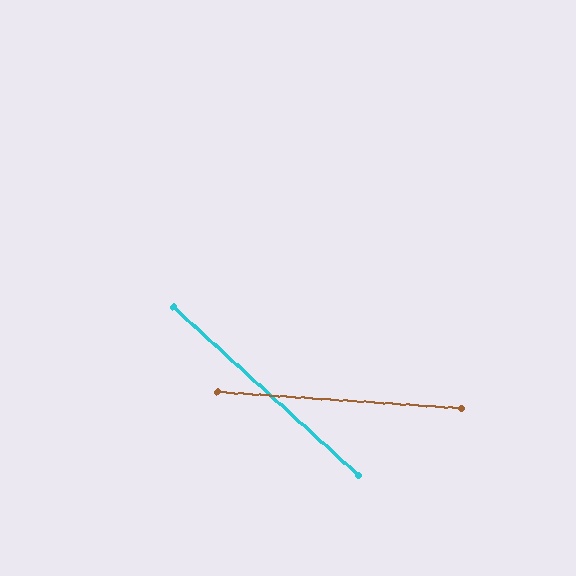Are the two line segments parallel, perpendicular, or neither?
Neither parallel nor perpendicular — they differ by about 39°.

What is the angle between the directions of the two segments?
Approximately 39 degrees.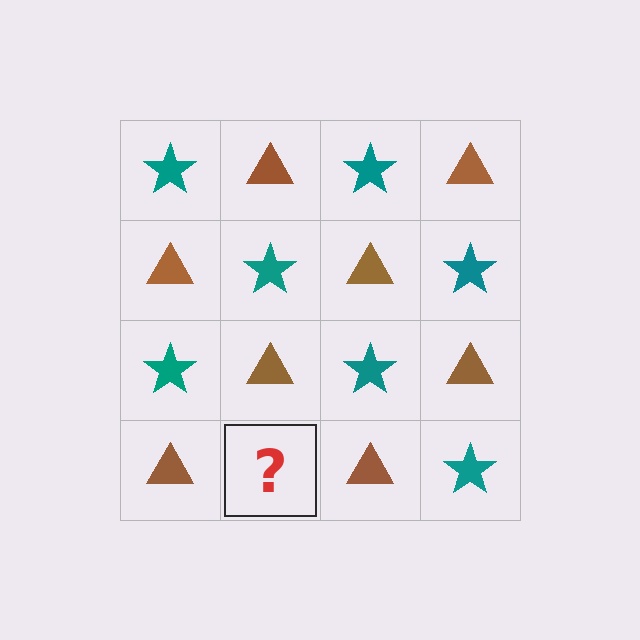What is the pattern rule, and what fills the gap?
The rule is that it alternates teal star and brown triangle in a checkerboard pattern. The gap should be filled with a teal star.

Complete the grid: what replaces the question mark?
The question mark should be replaced with a teal star.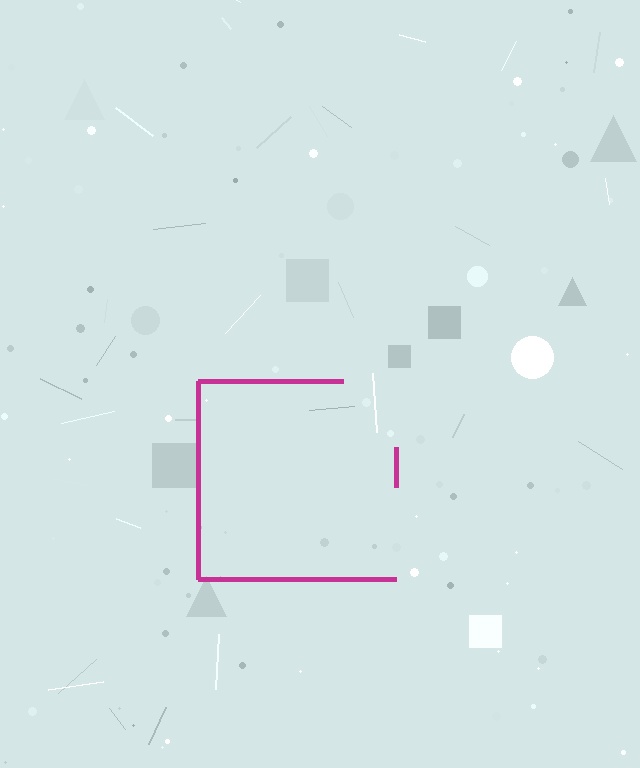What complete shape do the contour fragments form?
The contour fragments form a square.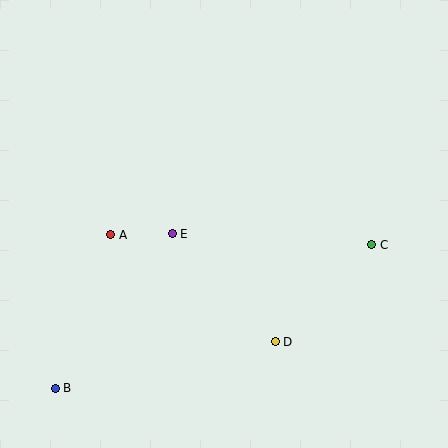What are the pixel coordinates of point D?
Point D is at (275, 342).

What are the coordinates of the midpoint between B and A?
The midpoint between B and A is at (83, 311).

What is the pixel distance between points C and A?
The distance between C and A is 261 pixels.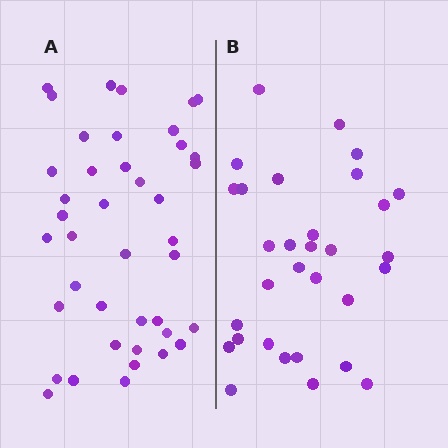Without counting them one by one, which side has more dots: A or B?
Region A (the left region) has more dots.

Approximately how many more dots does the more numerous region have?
Region A has roughly 10 or so more dots than region B.